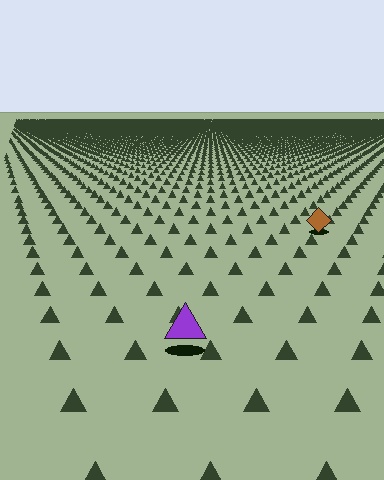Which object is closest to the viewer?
The purple triangle is closest. The texture marks near it are larger and more spread out.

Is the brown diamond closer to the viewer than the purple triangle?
No. The purple triangle is closer — you can tell from the texture gradient: the ground texture is coarser near it.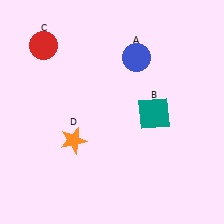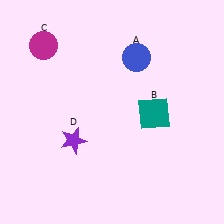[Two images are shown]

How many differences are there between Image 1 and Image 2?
There are 2 differences between the two images.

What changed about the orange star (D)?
In Image 1, D is orange. In Image 2, it changed to purple.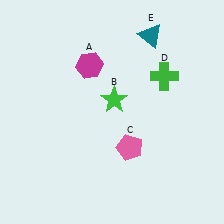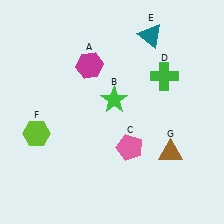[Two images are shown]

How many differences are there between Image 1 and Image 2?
There are 2 differences between the two images.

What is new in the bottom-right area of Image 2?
A brown triangle (G) was added in the bottom-right area of Image 2.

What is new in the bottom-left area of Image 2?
A lime hexagon (F) was added in the bottom-left area of Image 2.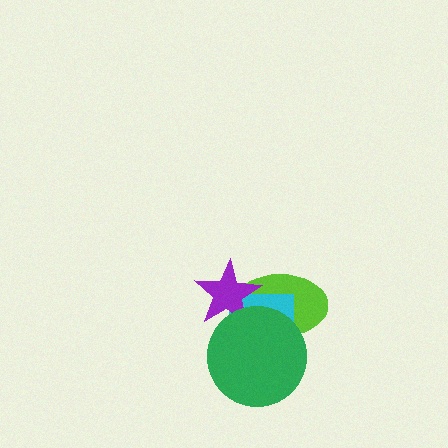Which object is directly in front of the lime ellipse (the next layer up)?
The cyan rectangle is directly in front of the lime ellipse.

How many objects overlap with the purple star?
3 objects overlap with the purple star.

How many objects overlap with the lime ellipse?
3 objects overlap with the lime ellipse.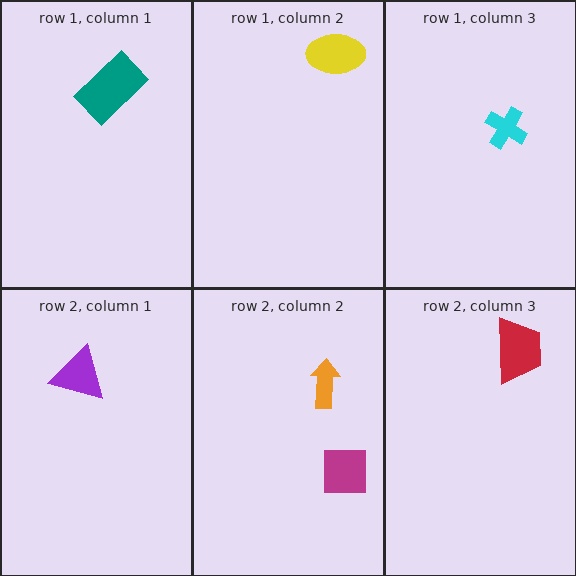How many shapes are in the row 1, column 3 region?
1.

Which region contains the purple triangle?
The row 2, column 1 region.